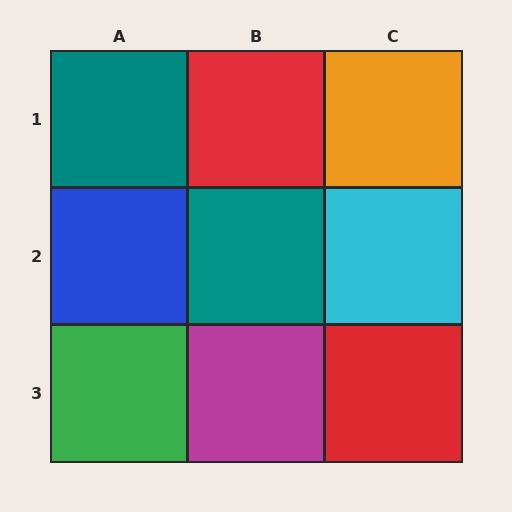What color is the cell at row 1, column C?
Orange.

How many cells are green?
1 cell is green.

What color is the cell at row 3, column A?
Green.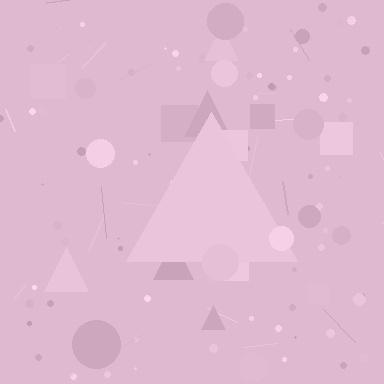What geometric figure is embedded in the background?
A triangle is embedded in the background.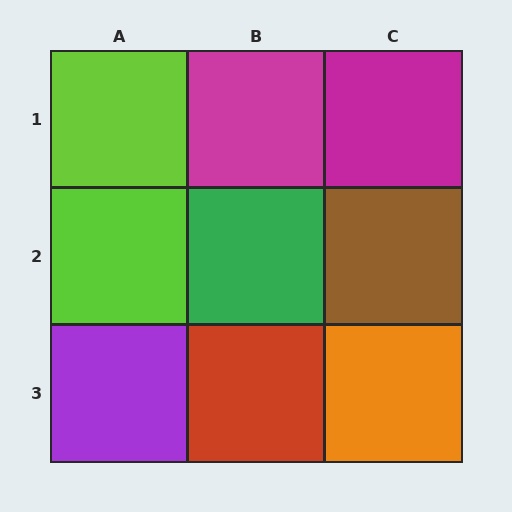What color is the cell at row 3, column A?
Purple.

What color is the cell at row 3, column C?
Orange.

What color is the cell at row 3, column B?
Red.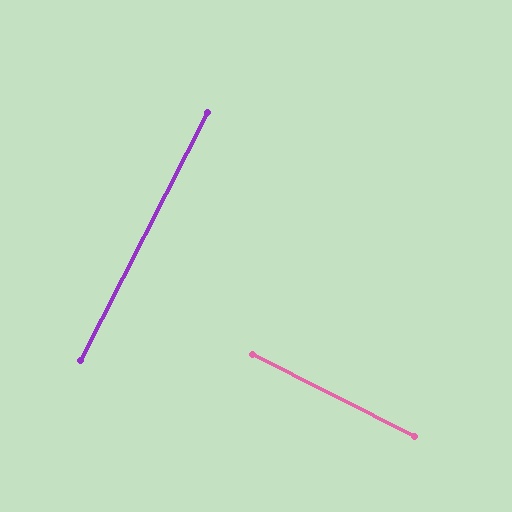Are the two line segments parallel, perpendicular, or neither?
Perpendicular — they meet at approximately 90°.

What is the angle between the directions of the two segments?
Approximately 90 degrees.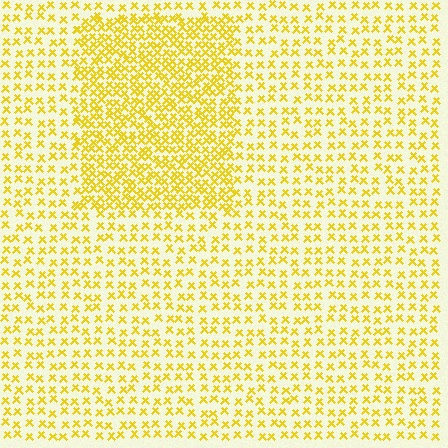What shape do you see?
I see a rectangle.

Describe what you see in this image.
The image contains small yellow elements arranged at two different densities. A rectangle-shaped region is visible where the elements are more densely packed than the surrounding area.